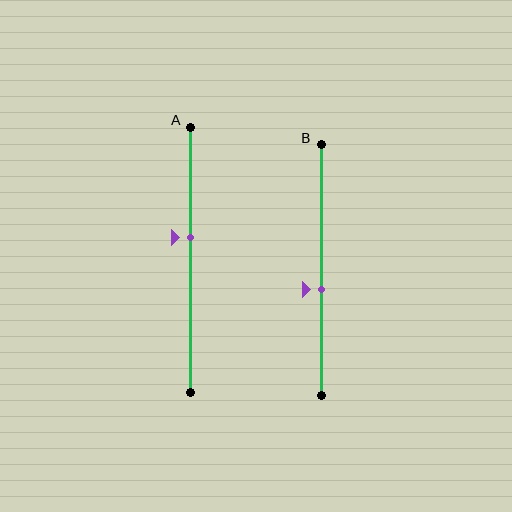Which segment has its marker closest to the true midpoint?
Segment B has its marker closest to the true midpoint.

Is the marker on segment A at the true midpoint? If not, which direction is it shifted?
No, the marker on segment A is shifted upward by about 8% of the segment length.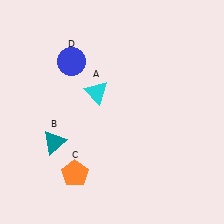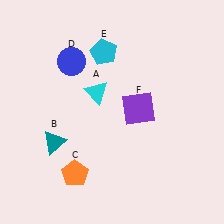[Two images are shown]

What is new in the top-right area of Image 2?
A purple square (F) was added in the top-right area of Image 2.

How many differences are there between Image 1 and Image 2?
There are 2 differences between the two images.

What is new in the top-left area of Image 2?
A cyan pentagon (E) was added in the top-left area of Image 2.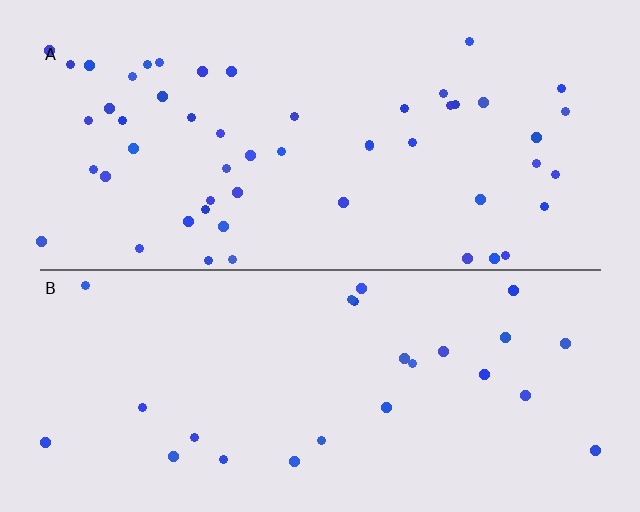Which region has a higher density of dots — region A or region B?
A (the top).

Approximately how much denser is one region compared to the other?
Approximately 2.1× — region A over region B.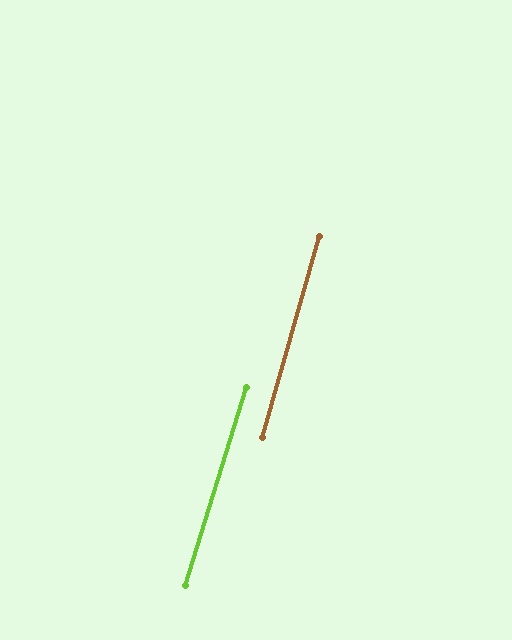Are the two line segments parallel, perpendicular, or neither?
Parallel — their directions differ by only 1.5°.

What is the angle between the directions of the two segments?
Approximately 2 degrees.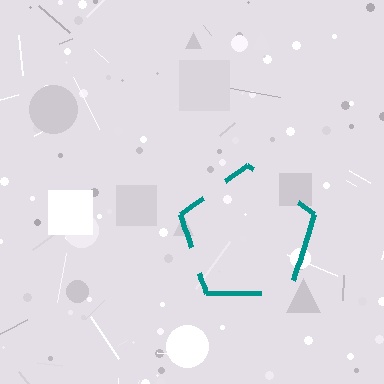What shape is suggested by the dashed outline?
The dashed outline suggests a pentagon.